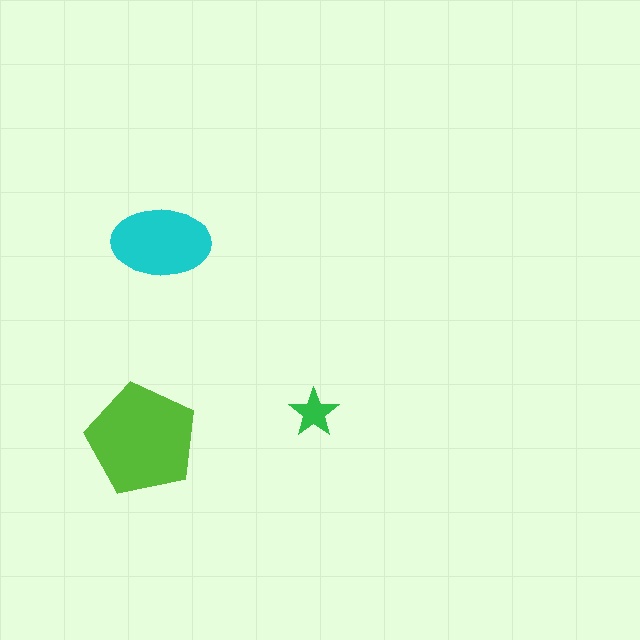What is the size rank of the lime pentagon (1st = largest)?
1st.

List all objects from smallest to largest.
The green star, the cyan ellipse, the lime pentagon.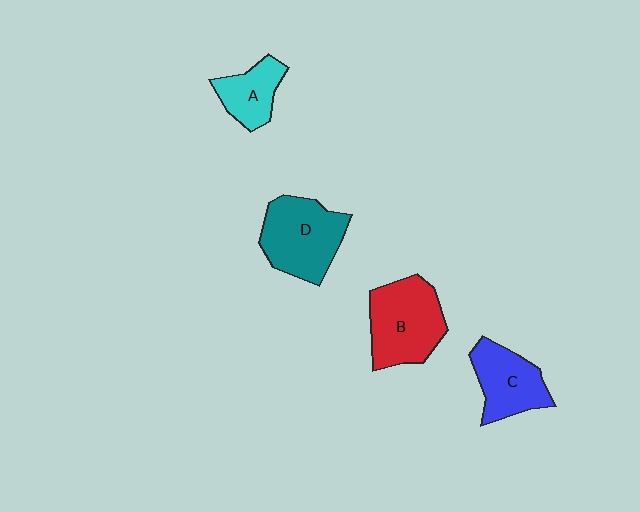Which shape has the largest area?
Shape B (red).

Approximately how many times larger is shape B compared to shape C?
Approximately 1.3 times.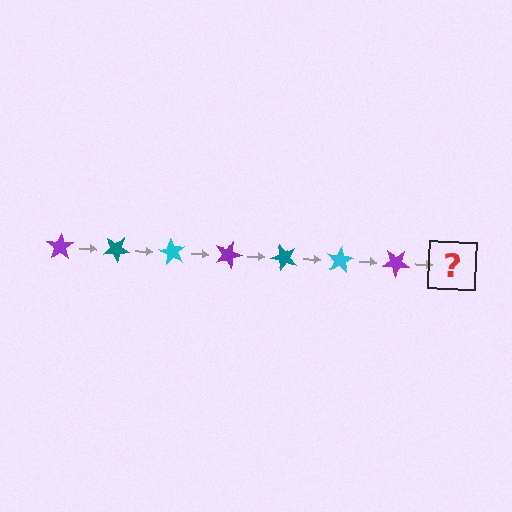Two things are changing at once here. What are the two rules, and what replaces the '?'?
The two rules are that it rotates 30 degrees each step and the color cycles through purple, teal, and cyan. The '?' should be a teal star, rotated 210 degrees from the start.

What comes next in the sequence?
The next element should be a teal star, rotated 210 degrees from the start.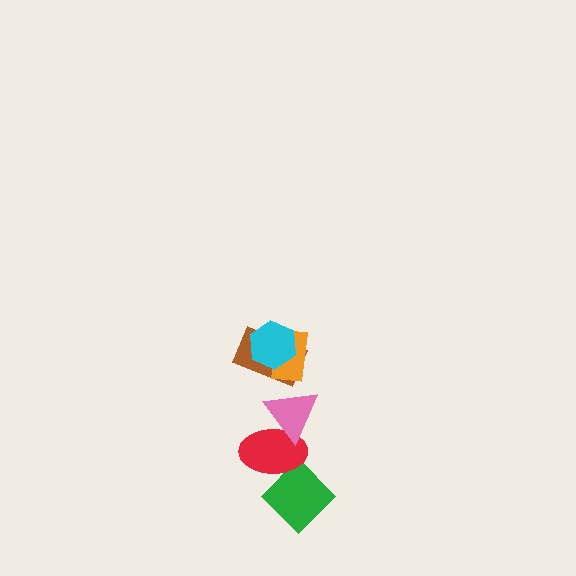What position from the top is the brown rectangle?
The brown rectangle is 3rd from the top.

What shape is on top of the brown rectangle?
The orange rectangle is on top of the brown rectangle.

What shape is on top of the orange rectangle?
The cyan hexagon is on top of the orange rectangle.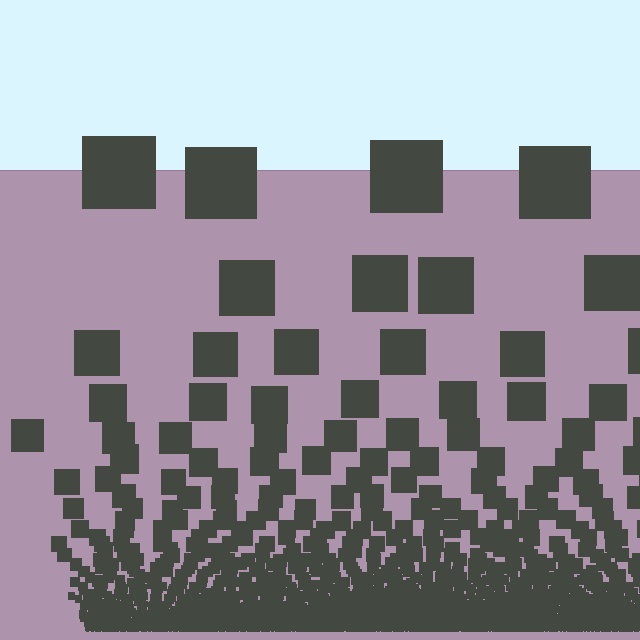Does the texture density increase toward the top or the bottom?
Density increases toward the bottom.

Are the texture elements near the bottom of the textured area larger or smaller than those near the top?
Smaller. The gradient is inverted — elements near the bottom are smaller and denser.